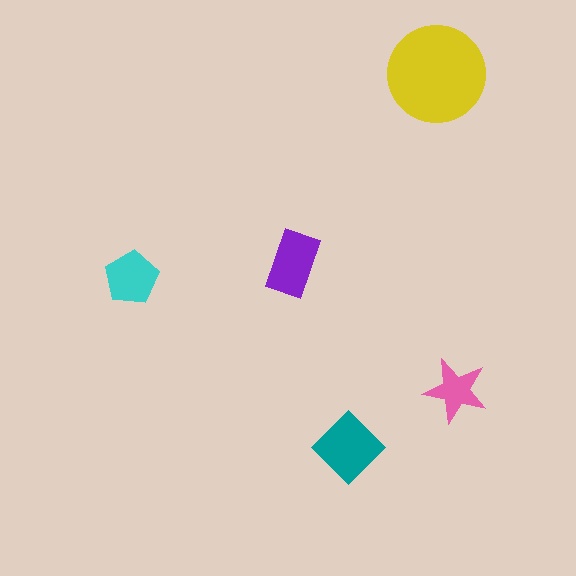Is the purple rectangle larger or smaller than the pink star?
Larger.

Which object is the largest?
The yellow circle.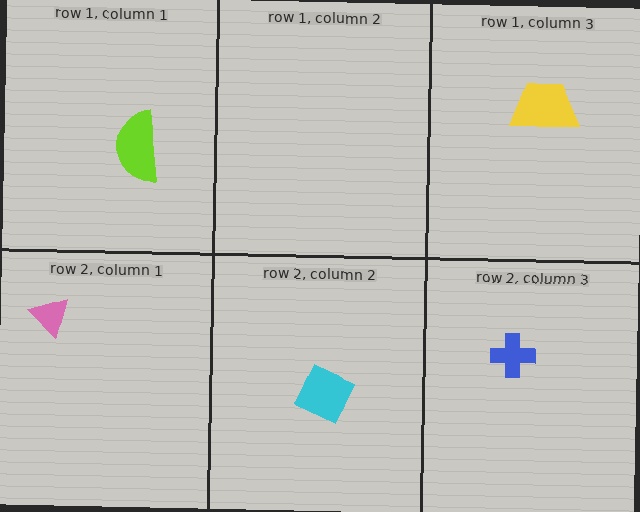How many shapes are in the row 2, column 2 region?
1.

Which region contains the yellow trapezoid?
The row 1, column 3 region.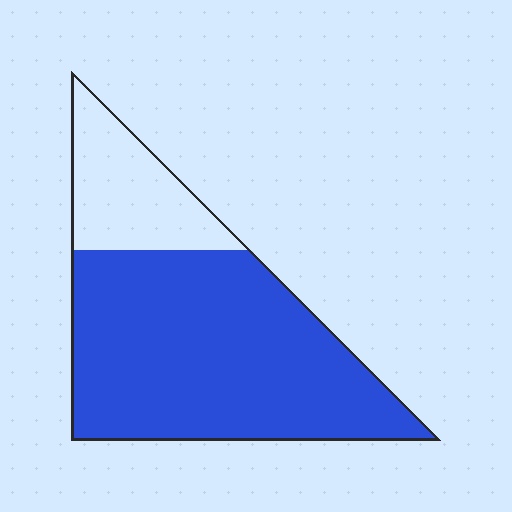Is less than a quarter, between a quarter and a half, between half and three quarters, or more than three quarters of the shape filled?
More than three quarters.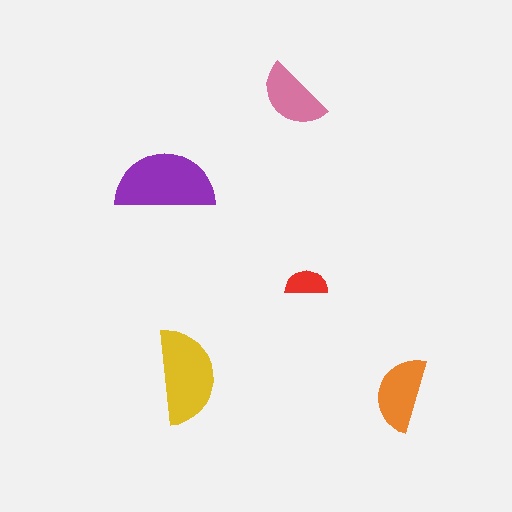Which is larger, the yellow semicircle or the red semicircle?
The yellow one.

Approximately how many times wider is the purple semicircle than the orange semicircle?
About 1.5 times wider.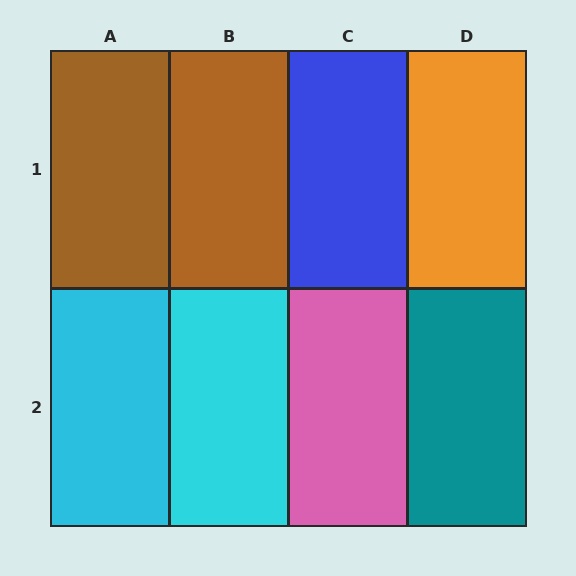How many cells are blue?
1 cell is blue.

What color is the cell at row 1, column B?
Brown.